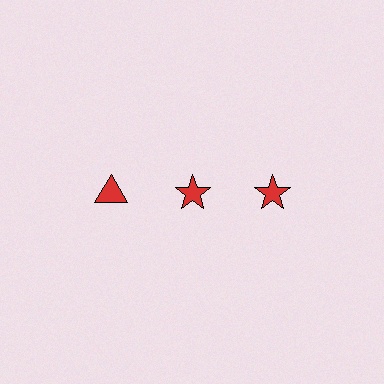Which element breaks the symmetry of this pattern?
The red triangle in the top row, leftmost column breaks the symmetry. All other shapes are red stars.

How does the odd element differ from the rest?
It has a different shape: triangle instead of star.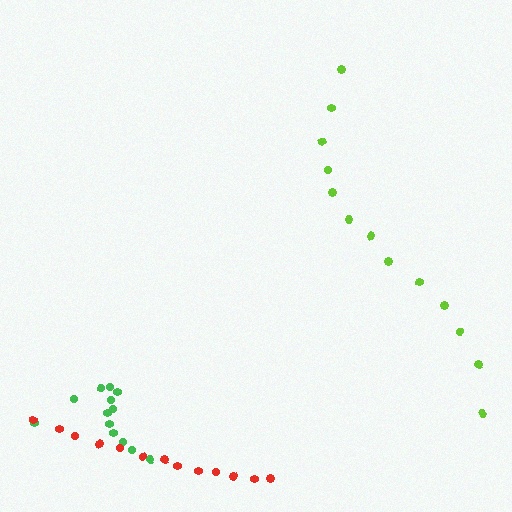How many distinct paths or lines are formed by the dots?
There are 3 distinct paths.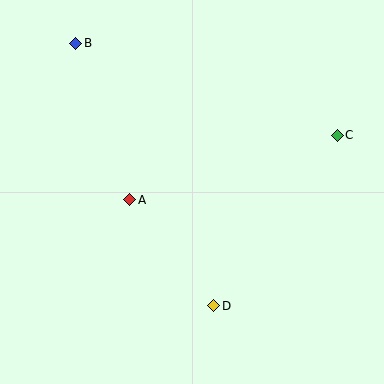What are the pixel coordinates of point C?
Point C is at (337, 135).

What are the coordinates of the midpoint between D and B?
The midpoint between D and B is at (145, 174).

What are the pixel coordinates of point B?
Point B is at (76, 43).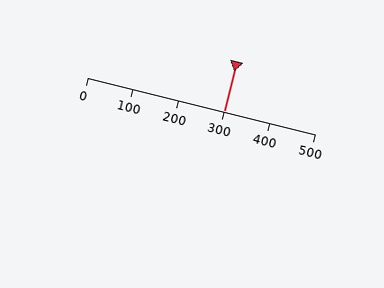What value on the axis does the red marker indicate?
The marker indicates approximately 300.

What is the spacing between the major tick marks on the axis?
The major ticks are spaced 100 apart.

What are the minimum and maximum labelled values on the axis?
The axis runs from 0 to 500.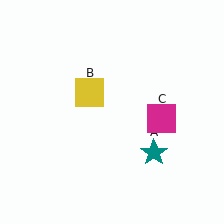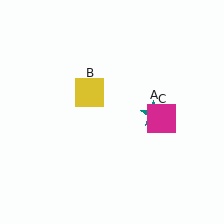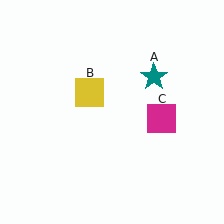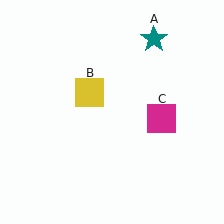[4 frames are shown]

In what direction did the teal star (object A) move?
The teal star (object A) moved up.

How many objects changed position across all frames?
1 object changed position: teal star (object A).